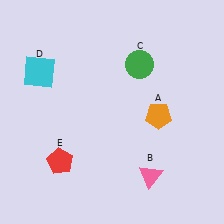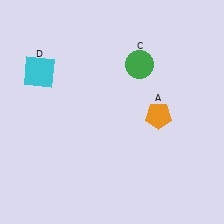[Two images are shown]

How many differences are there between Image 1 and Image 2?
There are 2 differences between the two images.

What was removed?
The pink triangle (B), the red pentagon (E) were removed in Image 2.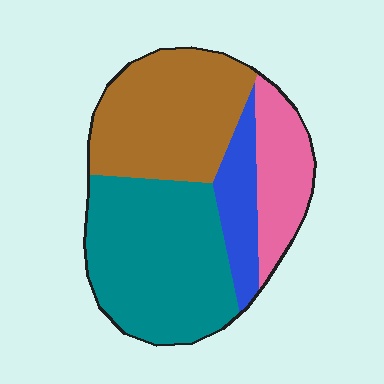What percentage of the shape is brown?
Brown takes up between a quarter and a half of the shape.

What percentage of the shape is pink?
Pink takes up about one sixth (1/6) of the shape.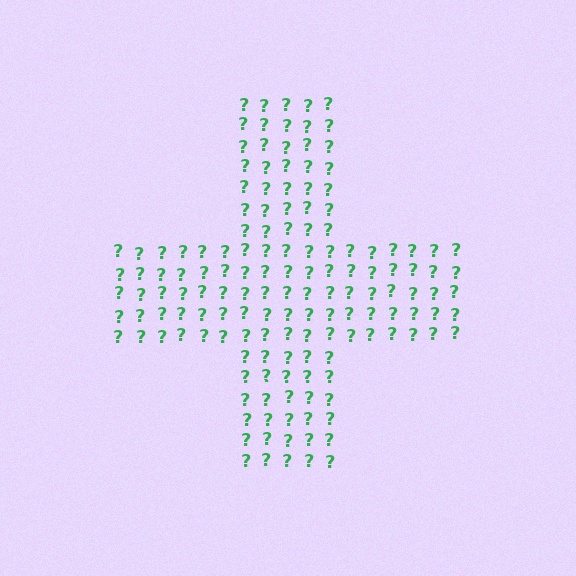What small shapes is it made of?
It is made of small question marks.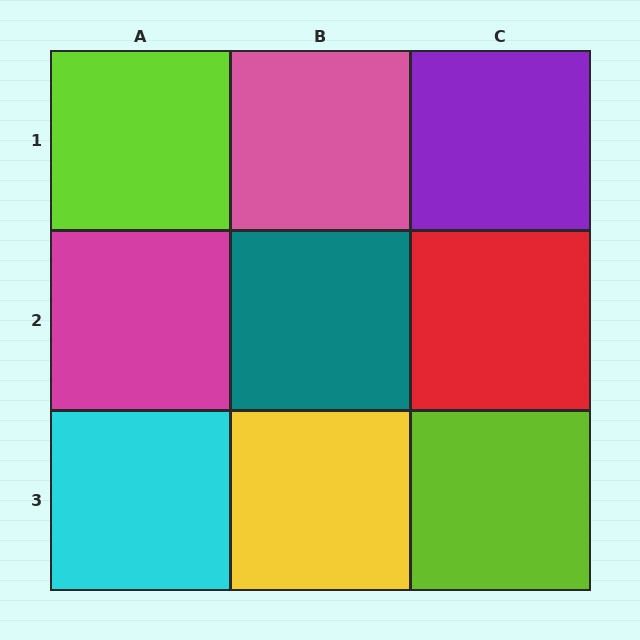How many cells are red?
1 cell is red.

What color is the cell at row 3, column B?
Yellow.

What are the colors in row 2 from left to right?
Magenta, teal, red.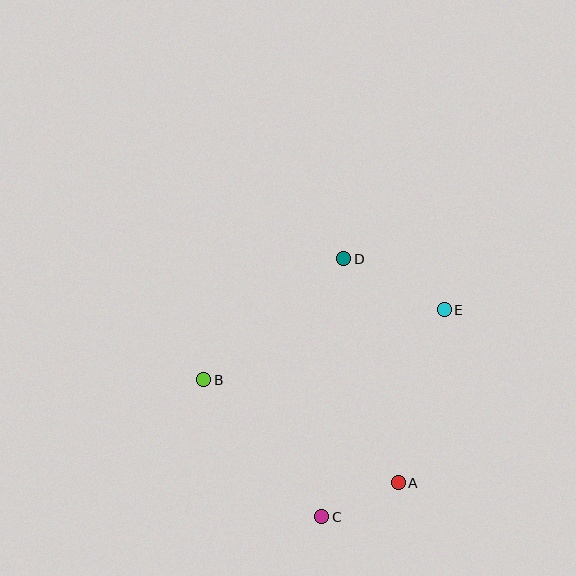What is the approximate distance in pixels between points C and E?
The distance between C and E is approximately 241 pixels.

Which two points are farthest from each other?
Points C and D are farthest from each other.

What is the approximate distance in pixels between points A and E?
The distance between A and E is approximately 179 pixels.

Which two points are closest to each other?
Points A and C are closest to each other.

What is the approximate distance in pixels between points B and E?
The distance between B and E is approximately 251 pixels.